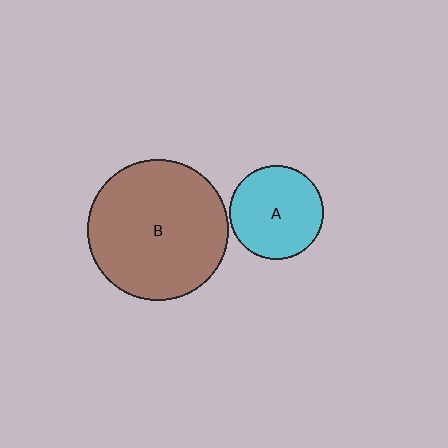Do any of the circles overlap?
No, none of the circles overlap.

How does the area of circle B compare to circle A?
Approximately 2.3 times.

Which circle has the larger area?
Circle B (brown).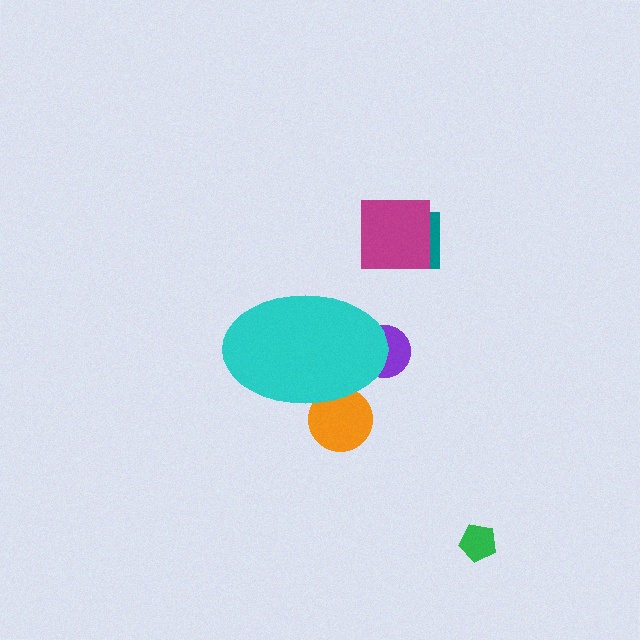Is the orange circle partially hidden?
Yes, the orange circle is partially hidden behind the cyan ellipse.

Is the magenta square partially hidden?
No, the magenta square is fully visible.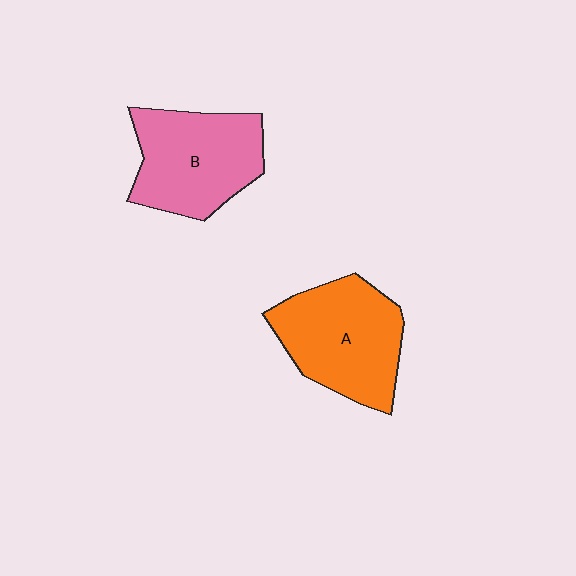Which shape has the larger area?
Shape A (orange).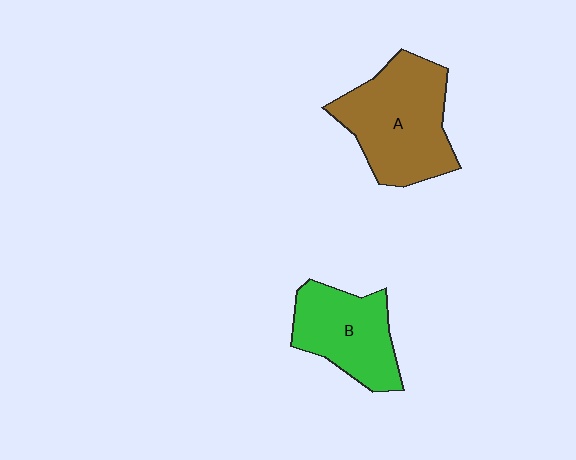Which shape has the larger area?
Shape A (brown).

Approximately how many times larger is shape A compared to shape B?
Approximately 1.4 times.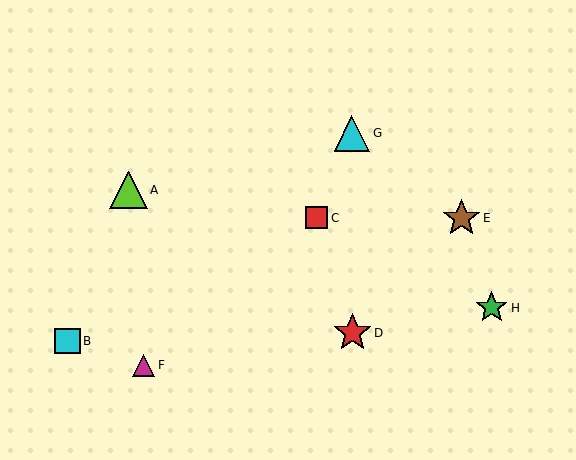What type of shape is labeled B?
Shape B is a cyan square.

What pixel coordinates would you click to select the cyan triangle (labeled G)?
Click at (352, 133) to select the cyan triangle G.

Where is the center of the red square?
The center of the red square is at (317, 218).